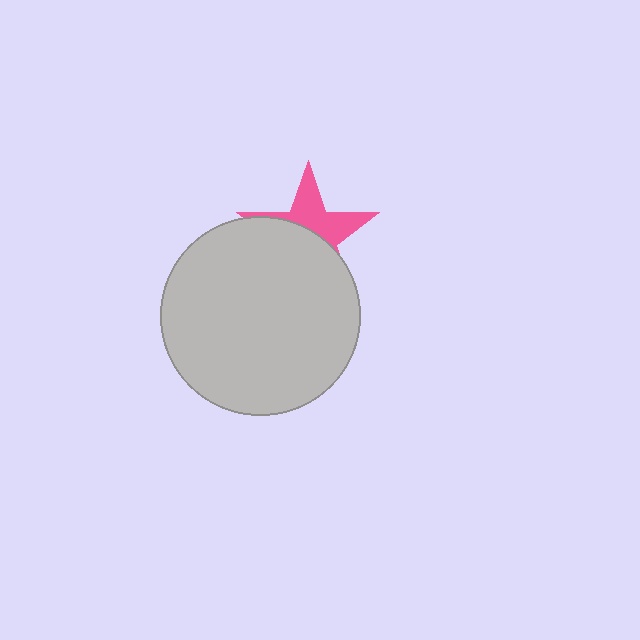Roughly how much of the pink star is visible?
A small part of it is visible (roughly 44%).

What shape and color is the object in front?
The object in front is a light gray circle.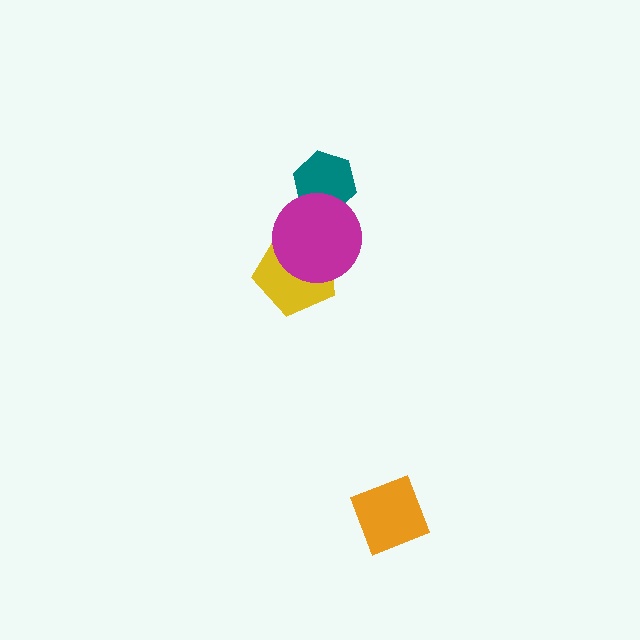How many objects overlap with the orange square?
0 objects overlap with the orange square.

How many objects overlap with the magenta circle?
2 objects overlap with the magenta circle.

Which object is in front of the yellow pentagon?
The magenta circle is in front of the yellow pentagon.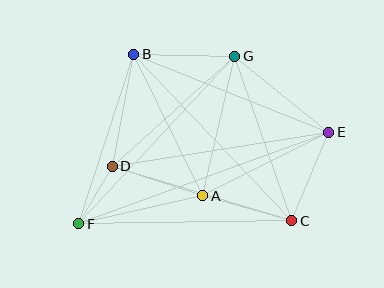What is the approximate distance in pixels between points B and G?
The distance between B and G is approximately 101 pixels.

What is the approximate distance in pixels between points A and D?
The distance between A and D is approximately 95 pixels.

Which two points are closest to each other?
Points D and F are closest to each other.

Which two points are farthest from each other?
Points E and F are farthest from each other.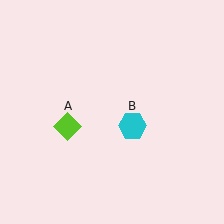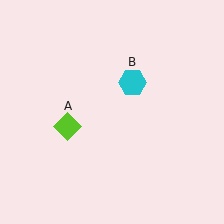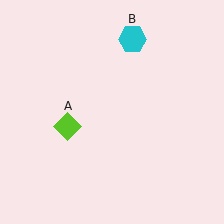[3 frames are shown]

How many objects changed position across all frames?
1 object changed position: cyan hexagon (object B).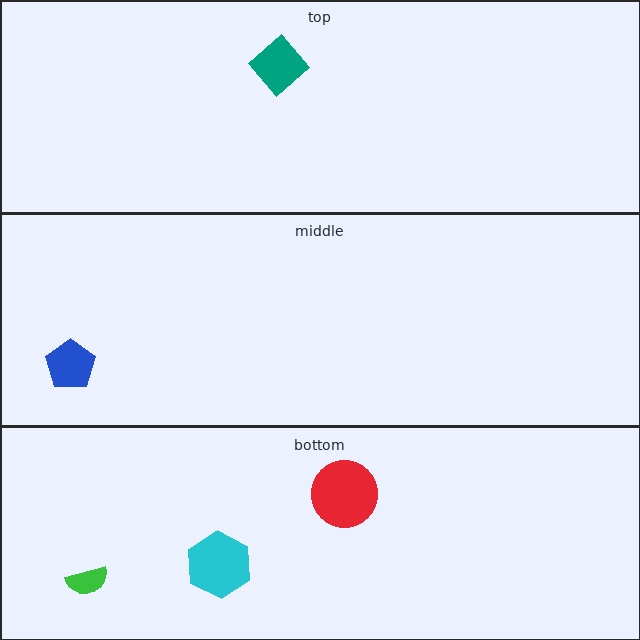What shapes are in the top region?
The teal diamond.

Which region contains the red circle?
The bottom region.